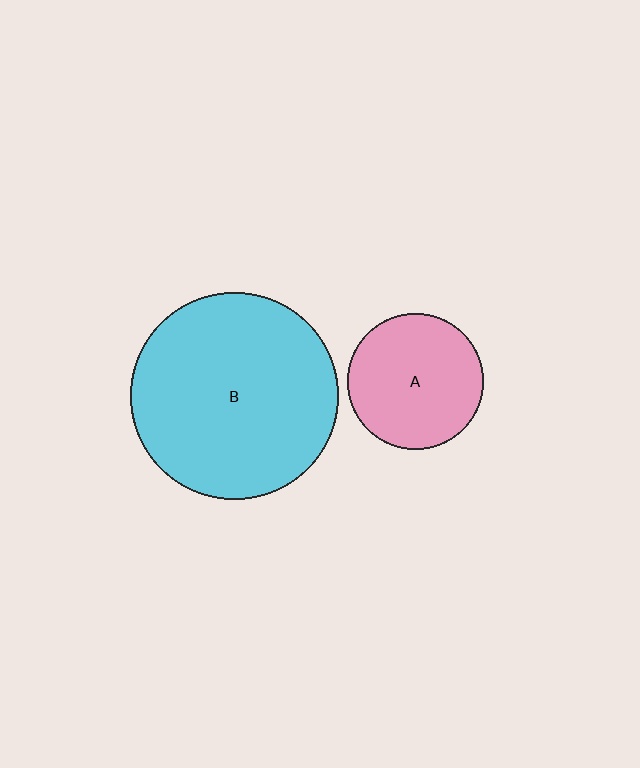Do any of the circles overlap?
No, none of the circles overlap.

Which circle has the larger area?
Circle B (cyan).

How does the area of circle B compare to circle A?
Approximately 2.3 times.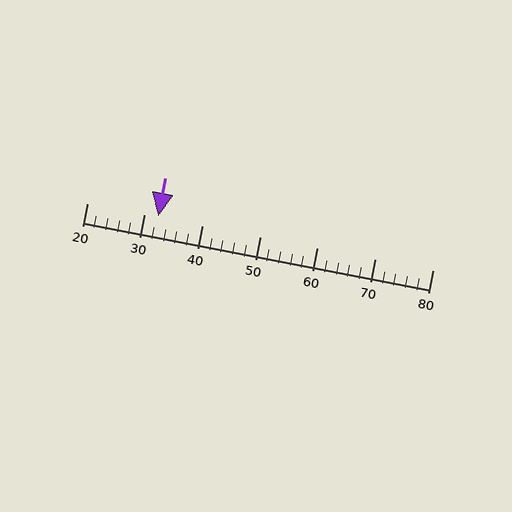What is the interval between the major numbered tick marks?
The major tick marks are spaced 10 units apart.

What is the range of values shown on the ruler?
The ruler shows values from 20 to 80.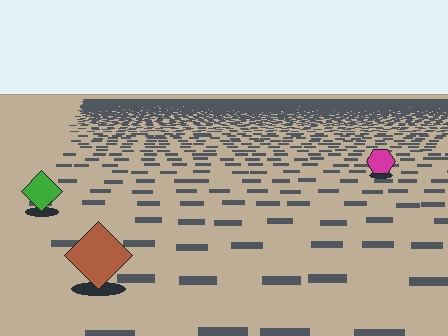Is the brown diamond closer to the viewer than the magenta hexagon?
Yes. The brown diamond is closer — you can tell from the texture gradient: the ground texture is coarser near it.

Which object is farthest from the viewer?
The magenta hexagon is farthest from the viewer. It appears smaller and the ground texture around it is denser.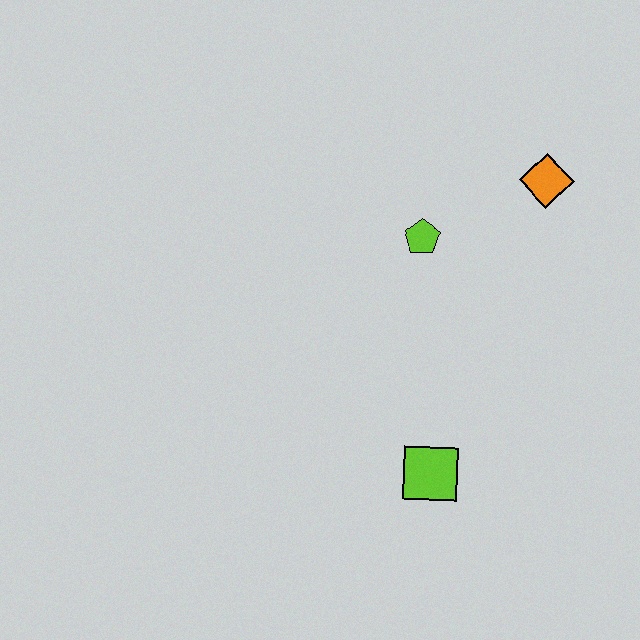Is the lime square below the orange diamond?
Yes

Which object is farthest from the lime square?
The orange diamond is farthest from the lime square.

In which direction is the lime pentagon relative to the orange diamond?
The lime pentagon is to the left of the orange diamond.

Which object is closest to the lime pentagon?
The orange diamond is closest to the lime pentagon.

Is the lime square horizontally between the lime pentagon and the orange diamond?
Yes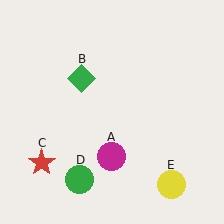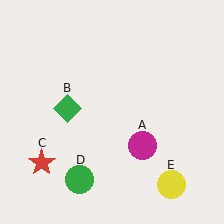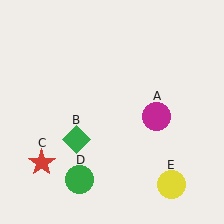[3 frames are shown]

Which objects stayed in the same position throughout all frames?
Red star (object C) and green circle (object D) and yellow circle (object E) remained stationary.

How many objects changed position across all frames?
2 objects changed position: magenta circle (object A), green diamond (object B).